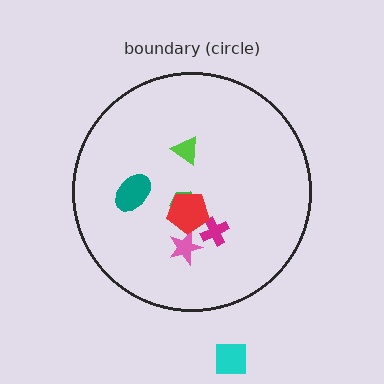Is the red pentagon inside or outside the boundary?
Inside.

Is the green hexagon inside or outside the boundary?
Inside.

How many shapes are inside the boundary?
6 inside, 1 outside.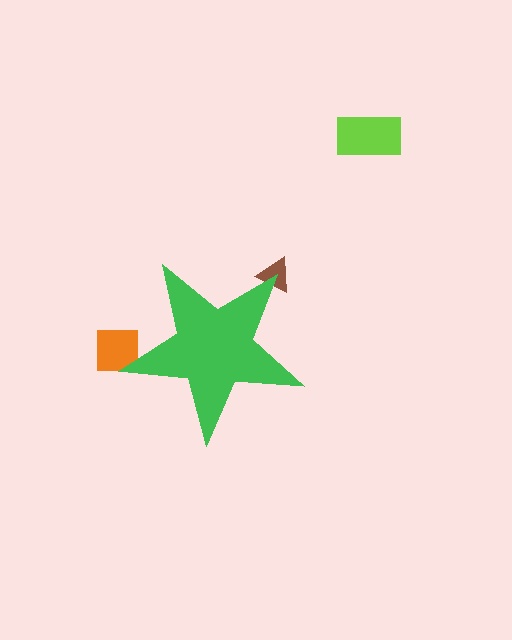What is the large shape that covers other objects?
A green star.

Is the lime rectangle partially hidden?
No, the lime rectangle is fully visible.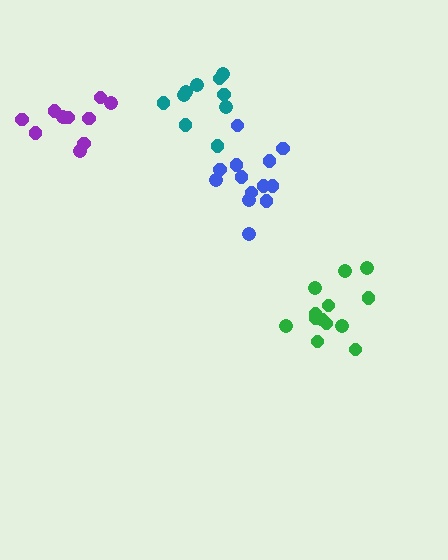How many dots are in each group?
Group 1: 10 dots, Group 2: 13 dots, Group 3: 13 dots, Group 4: 10 dots (46 total).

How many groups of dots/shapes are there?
There are 4 groups.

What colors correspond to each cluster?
The clusters are colored: purple, blue, green, teal.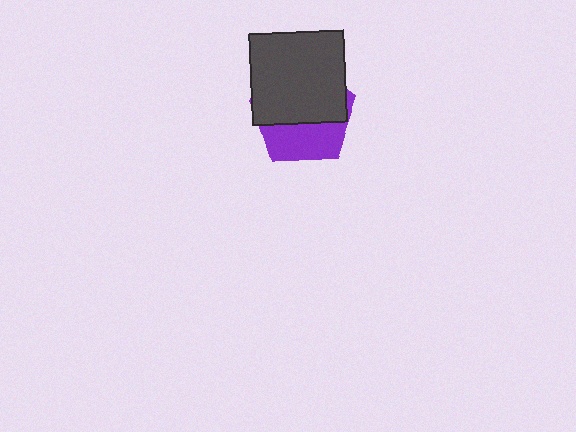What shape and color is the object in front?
The object in front is a dark gray rectangle.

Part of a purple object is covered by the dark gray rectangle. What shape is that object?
It is a pentagon.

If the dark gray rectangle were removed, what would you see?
You would see the complete purple pentagon.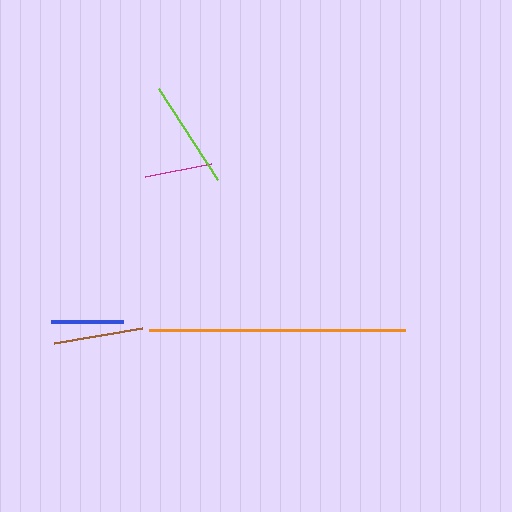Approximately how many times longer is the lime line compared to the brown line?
The lime line is approximately 1.2 times the length of the brown line.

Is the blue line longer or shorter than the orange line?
The orange line is longer than the blue line.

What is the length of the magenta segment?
The magenta segment is approximately 68 pixels long.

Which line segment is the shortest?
The magenta line is the shortest at approximately 68 pixels.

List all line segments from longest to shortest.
From longest to shortest: orange, lime, brown, blue, magenta.